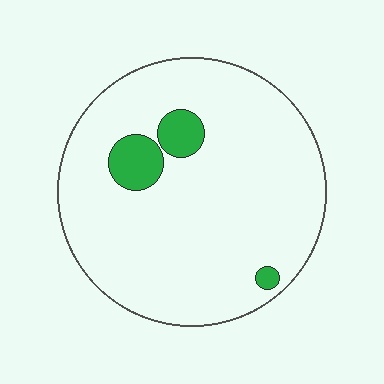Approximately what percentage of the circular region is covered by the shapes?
Approximately 10%.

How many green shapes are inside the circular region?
3.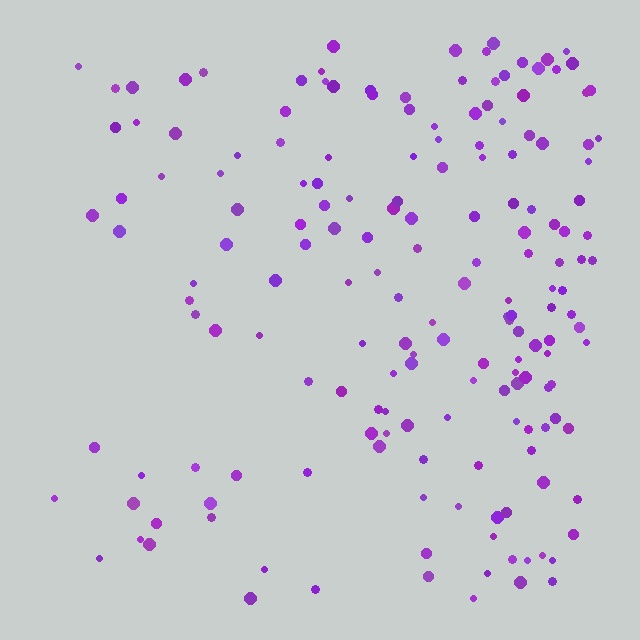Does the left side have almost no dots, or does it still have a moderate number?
Still a moderate number, just noticeably fewer than the right.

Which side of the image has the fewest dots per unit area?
The left.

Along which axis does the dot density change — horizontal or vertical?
Horizontal.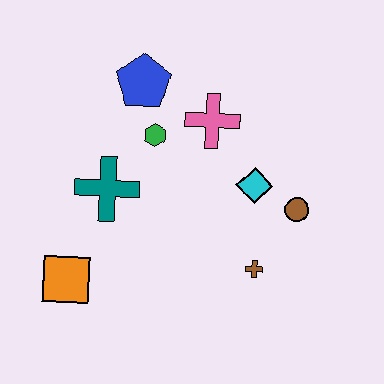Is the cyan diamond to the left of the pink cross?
No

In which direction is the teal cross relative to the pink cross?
The teal cross is to the left of the pink cross.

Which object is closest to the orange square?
The teal cross is closest to the orange square.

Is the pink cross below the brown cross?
No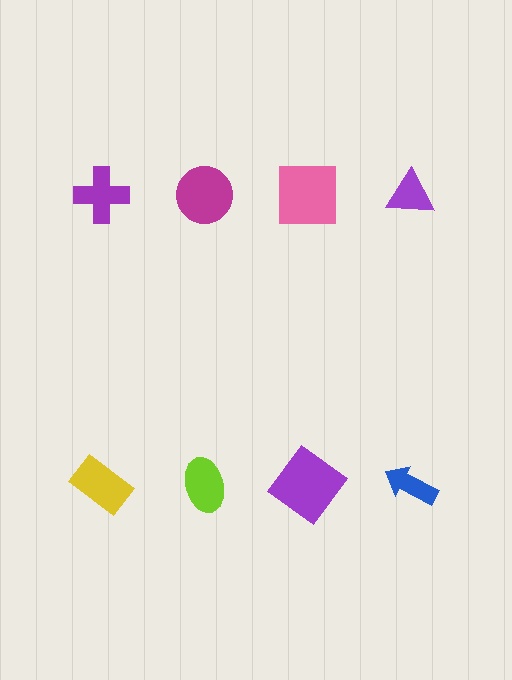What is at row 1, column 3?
A pink square.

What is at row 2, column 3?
A purple diamond.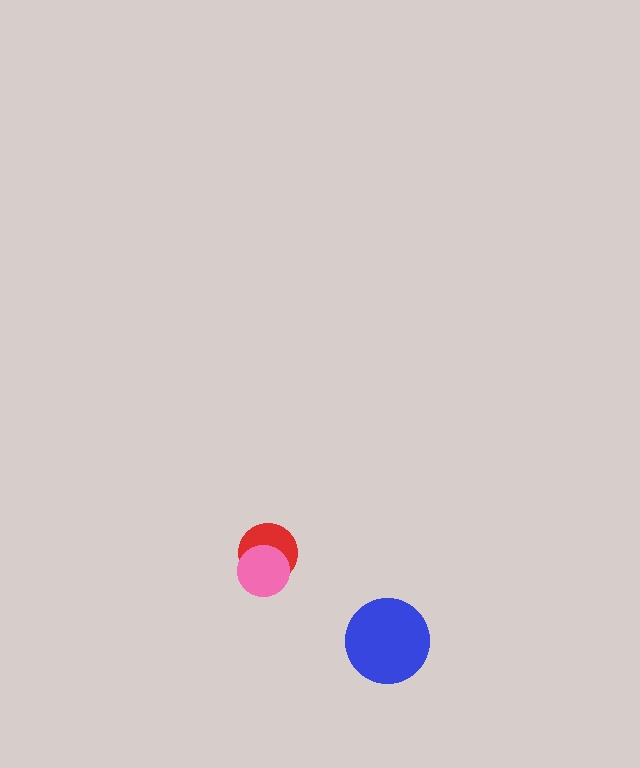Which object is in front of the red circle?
The pink circle is in front of the red circle.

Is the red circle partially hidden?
Yes, it is partially covered by another shape.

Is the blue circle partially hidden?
No, no other shape covers it.